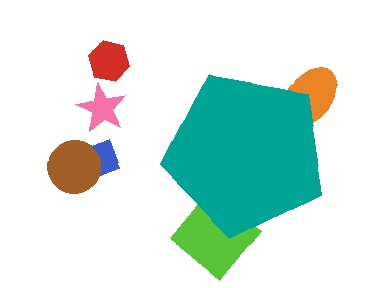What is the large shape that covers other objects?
A teal pentagon.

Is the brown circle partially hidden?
No, the brown circle is fully visible.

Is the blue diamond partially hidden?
No, the blue diamond is fully visible.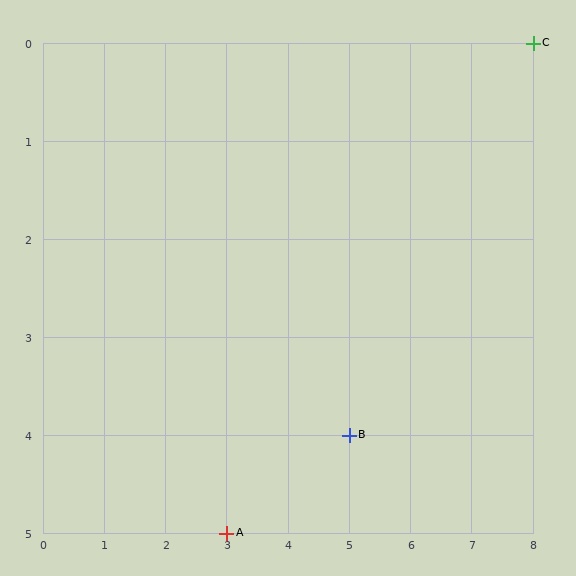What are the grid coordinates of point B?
Point B is at grid coordinates (5, 4).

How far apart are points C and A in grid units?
Points C and A are 5 columns and 5 rows apart (about 7.1 grid units diagonally).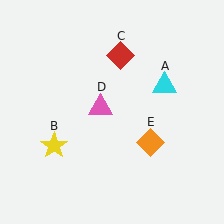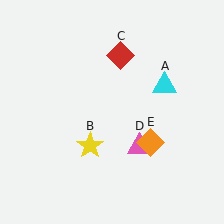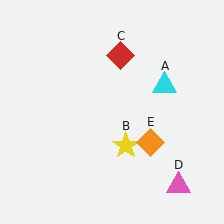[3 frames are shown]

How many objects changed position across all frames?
2 objects changed position: yellow star (object B), pink triangle (object D).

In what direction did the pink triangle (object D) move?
The pink triangle (object D) moved down and to the right.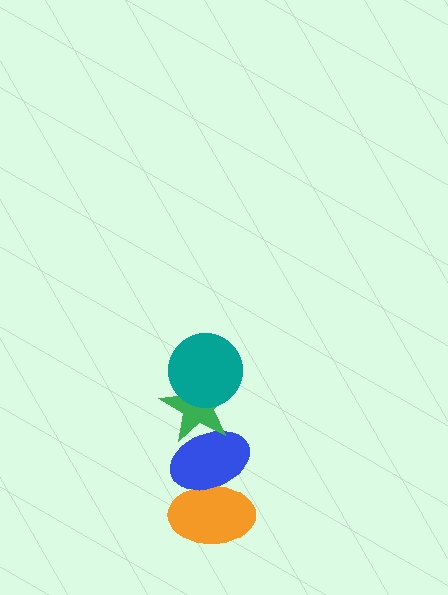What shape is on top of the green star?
The teal circle is on top of the green star.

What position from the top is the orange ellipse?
The orange ellipse is 4th from the top.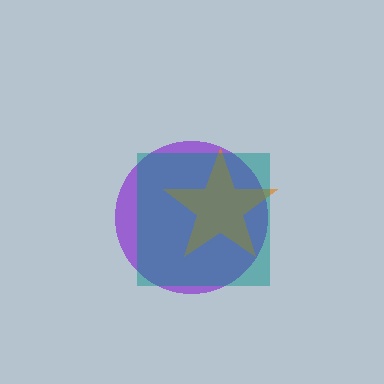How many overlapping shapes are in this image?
There are 3 overlapping shapes in the image.